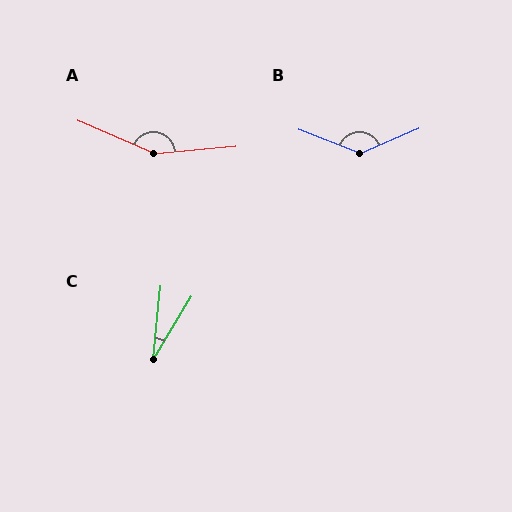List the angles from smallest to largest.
C (25°), B (135°), A (151°).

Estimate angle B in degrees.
Approximately 135 degrees.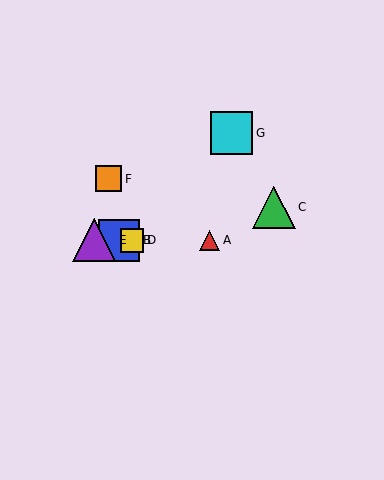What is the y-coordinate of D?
Object D is at y≈240.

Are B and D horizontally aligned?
Yes, both are at y≈240.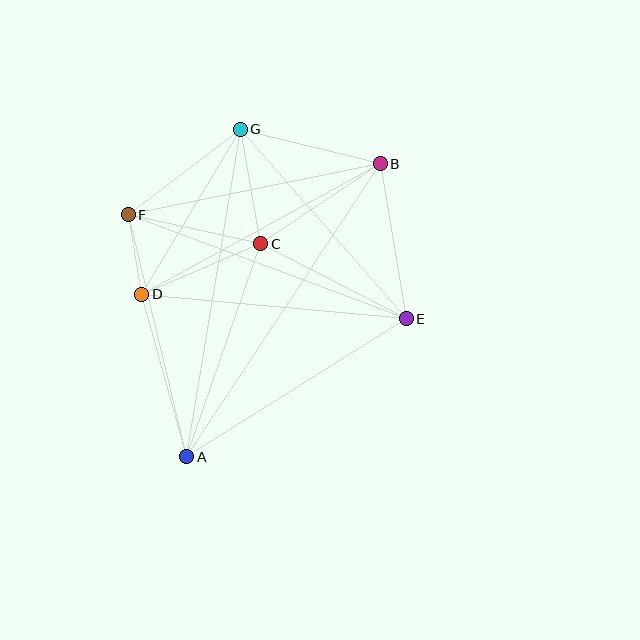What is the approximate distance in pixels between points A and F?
The distance between A and F is approximately 249 pixels.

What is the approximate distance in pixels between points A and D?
The distance between A and D is approximately 168 pixels.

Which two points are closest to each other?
Points D and F are closest to each other.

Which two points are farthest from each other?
Points A and B are farthest from each other.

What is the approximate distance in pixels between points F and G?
The distance between F and G is approximately 141 pixels.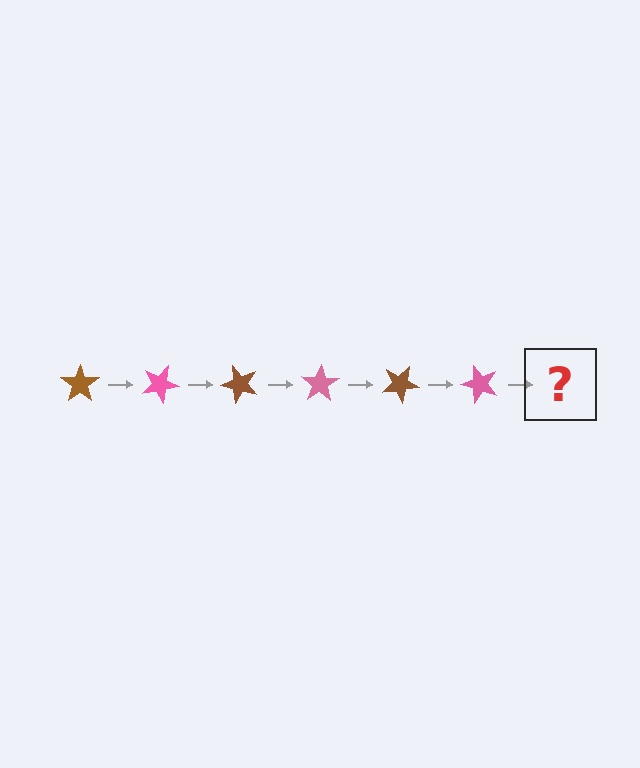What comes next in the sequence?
The next element should be a brown star, rotated 150 degrees from the start.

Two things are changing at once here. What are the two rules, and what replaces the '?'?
The two rules are that it rotates 25 degrees each step and the color cycles through brown and pink. The '?' should be a brown star, rotated 150 degrees from the start.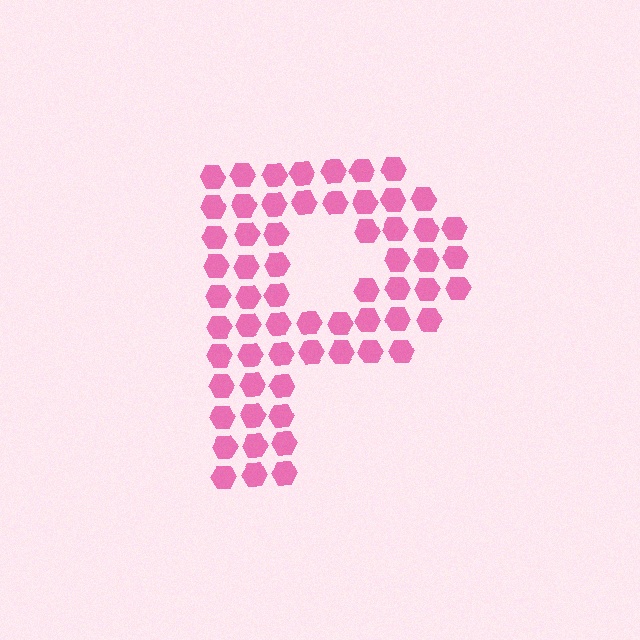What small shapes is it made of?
It is made of small hexagons.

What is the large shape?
The large shape is the letter P.